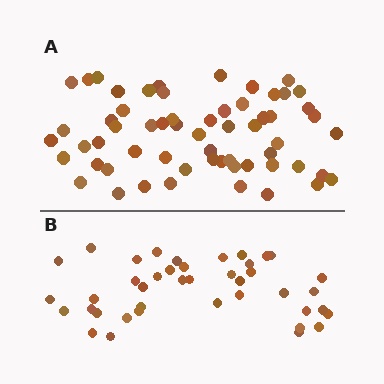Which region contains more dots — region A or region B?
Region A (the top region) has more dots.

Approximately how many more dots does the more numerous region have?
Region A has approximately 20 more dots than region B.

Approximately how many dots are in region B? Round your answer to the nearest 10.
About 40 dots. (The exact count is 41, which rounds to 40.)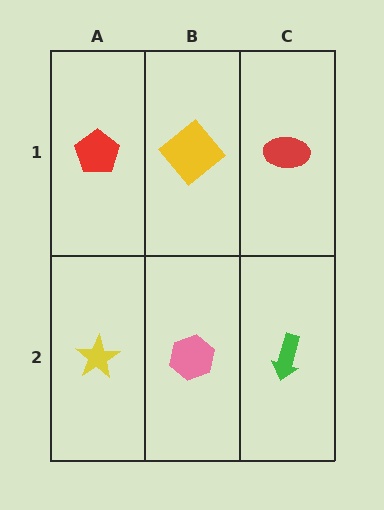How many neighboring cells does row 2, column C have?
2.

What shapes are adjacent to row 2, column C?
A red ellipse (row 1, column C), a pink hexagon (row 2, column B).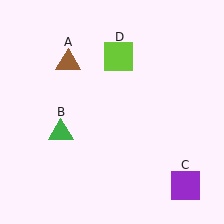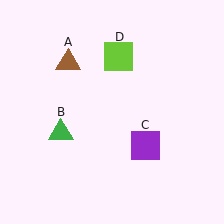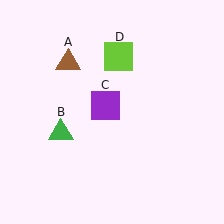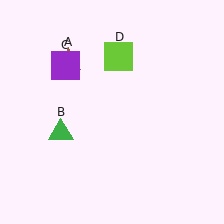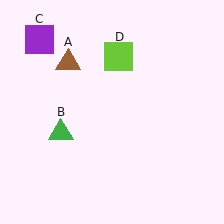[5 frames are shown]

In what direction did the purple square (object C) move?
The purple square (object C) moved up and to the left.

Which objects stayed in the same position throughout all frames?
Brown triangle (object A) and green triangle (object B) and lime square (object D) remained stationary.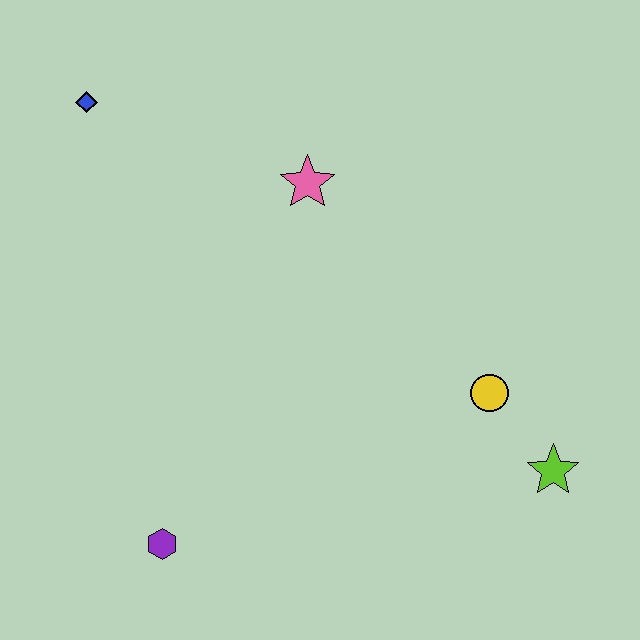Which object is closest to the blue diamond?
The pink star is closest to the blue diamond.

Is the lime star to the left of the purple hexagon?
No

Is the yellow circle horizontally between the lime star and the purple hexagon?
Yes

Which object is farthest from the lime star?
The blue diamond is farthest from the lime star.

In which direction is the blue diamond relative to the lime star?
The blue diamond is to the left of the lime star.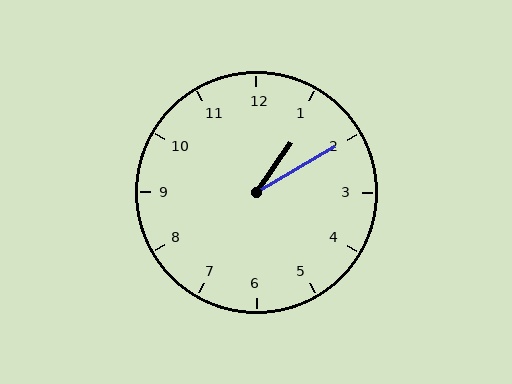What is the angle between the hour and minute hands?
Approximately 25 degrees.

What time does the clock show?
1:10.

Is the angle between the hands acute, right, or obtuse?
It is acute.